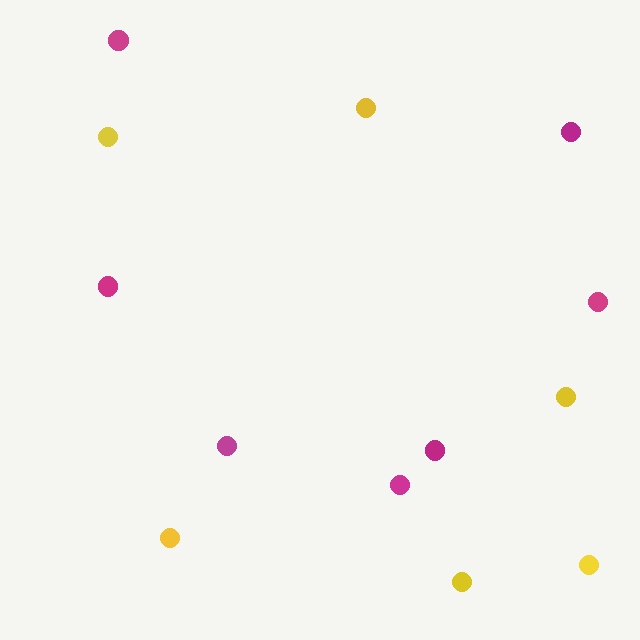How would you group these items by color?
There are 2 groups: one group of yellow circles (6) and one group of magenta circles (7).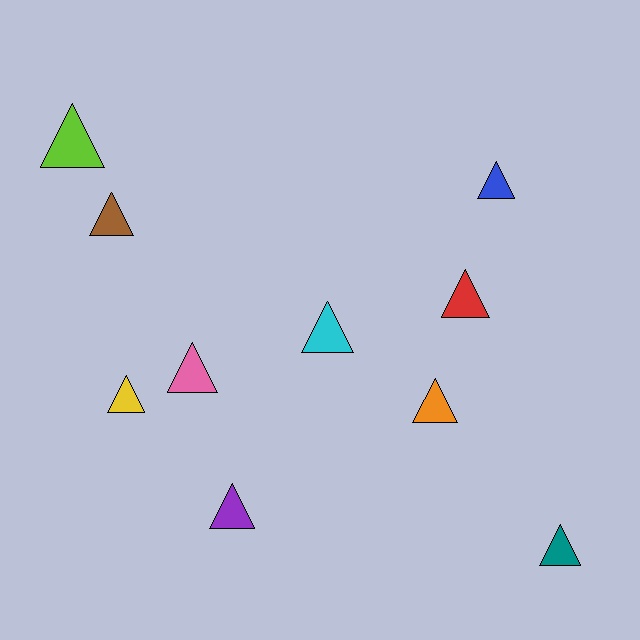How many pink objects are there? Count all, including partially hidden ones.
There is 1 pink object.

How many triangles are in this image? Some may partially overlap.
There are 10 triangles.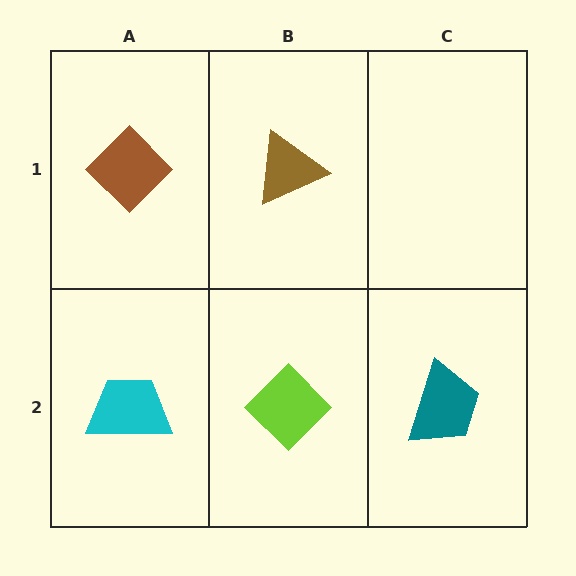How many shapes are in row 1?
2 shapes.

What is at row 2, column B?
A lime diamond.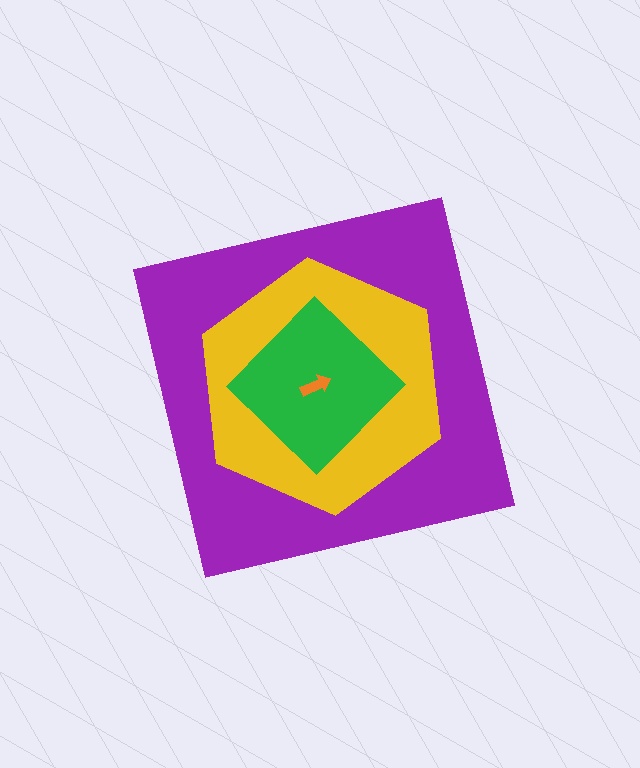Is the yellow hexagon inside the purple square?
Yes.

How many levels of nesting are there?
4.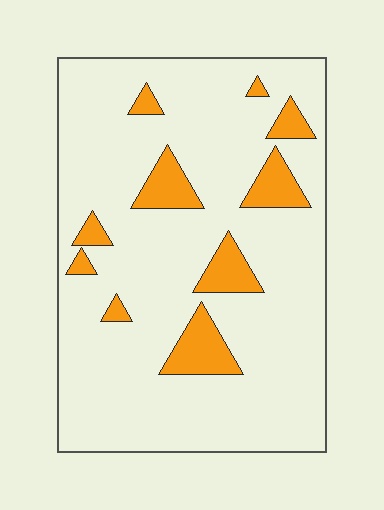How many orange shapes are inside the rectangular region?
10.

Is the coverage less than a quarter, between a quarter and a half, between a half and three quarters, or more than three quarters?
Less than a quarter.